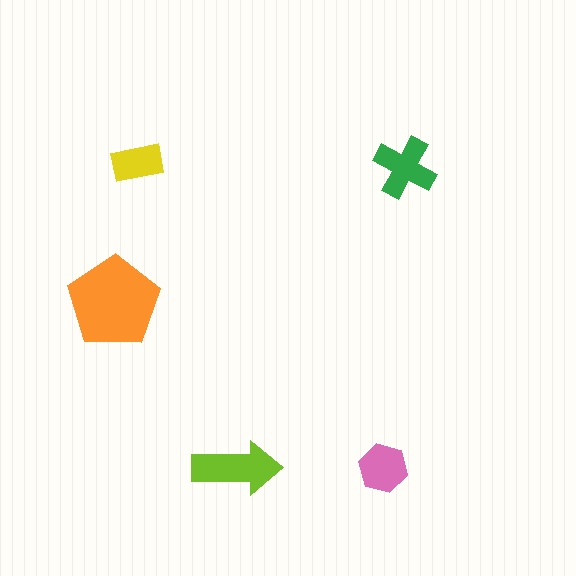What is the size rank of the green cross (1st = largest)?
3rd.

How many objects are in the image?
There are 5 objects in the image.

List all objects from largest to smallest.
The orange pentagon, the lime arrow, the green cross, the pink hexagon, the yellow rectangle.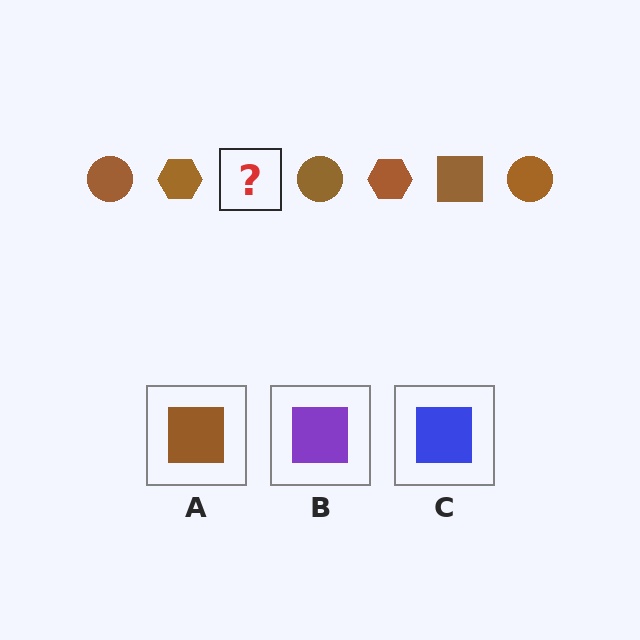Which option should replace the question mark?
Option A.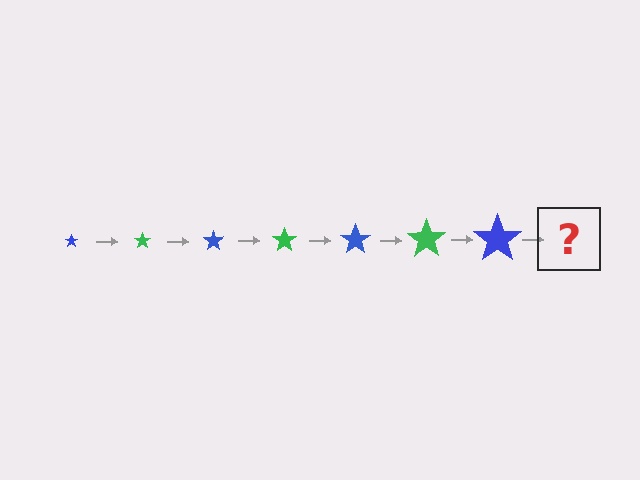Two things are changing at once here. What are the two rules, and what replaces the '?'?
The two rules are that the star grows larger each step and the color cycles through blue and green. The '?' should be a green star, larger than the previous one.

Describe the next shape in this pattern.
It should be a green star, larger than the previous one.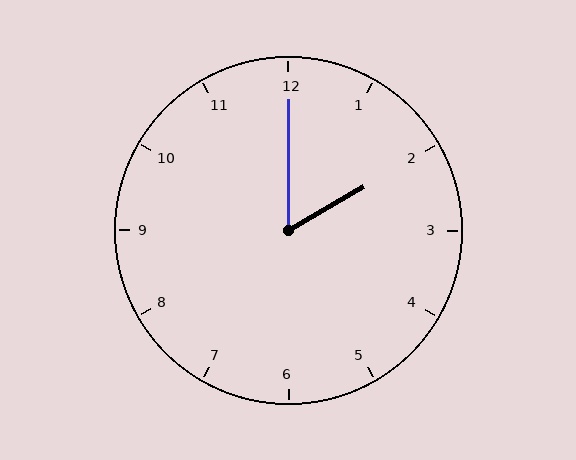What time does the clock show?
2:00.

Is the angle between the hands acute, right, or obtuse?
It is acute.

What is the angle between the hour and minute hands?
Approximately 60 degrees.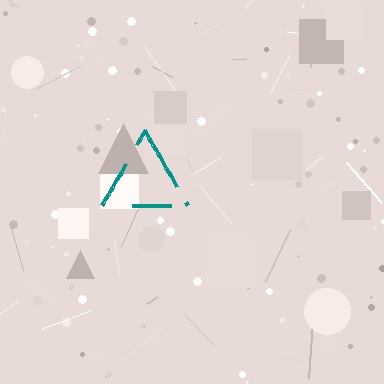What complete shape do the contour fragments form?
The contour fragments form a triangle.